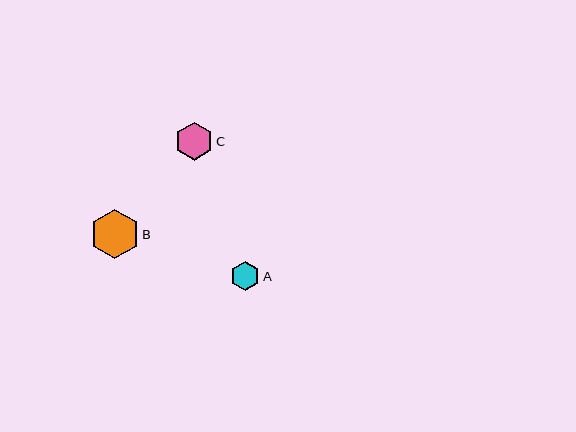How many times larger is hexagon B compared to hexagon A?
Hexagon B is approximately 1.7 times the size of hexagon A.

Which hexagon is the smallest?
Hexagon A is the smallest with a size of approximately 29 pixels.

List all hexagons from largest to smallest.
From largest to smallest: B, C, A.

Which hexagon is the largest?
Hexagon B is the largest with a size of approximately 49 pixels.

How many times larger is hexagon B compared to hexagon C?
Hexagon B is approximately 1.3 times the size of hexagon C.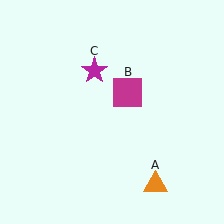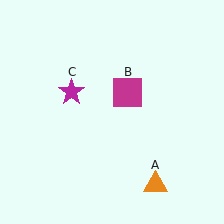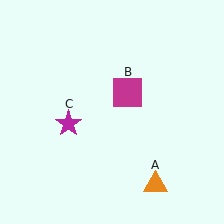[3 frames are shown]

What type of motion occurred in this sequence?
The magenta star (object C) rotated counterclockwise around the center of the scene.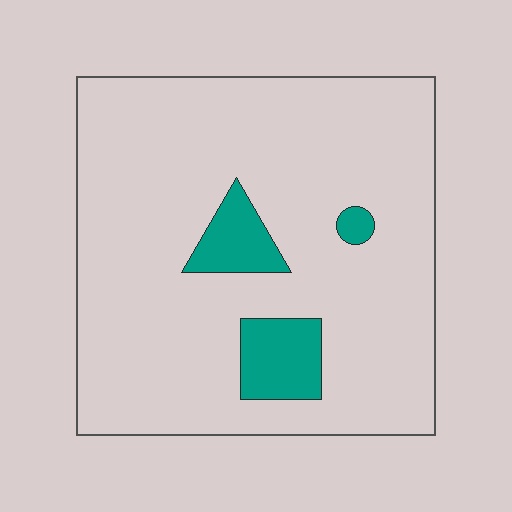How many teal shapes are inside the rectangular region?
3.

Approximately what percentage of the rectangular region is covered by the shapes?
Approximately 10%.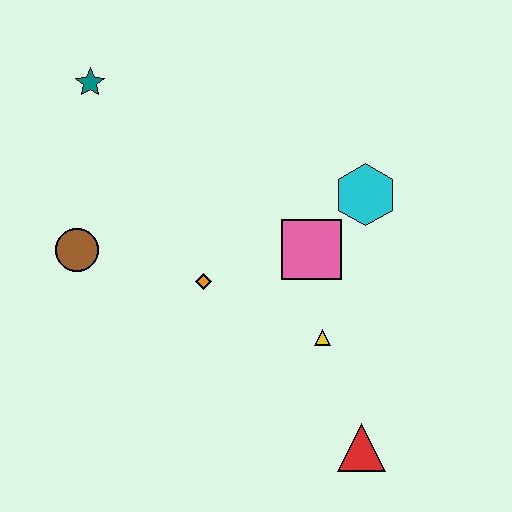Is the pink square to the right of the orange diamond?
Yes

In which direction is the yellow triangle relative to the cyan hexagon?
The yellow triangle is below the cyan hexagon.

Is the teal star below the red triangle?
No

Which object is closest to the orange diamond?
The pink square is closest to the orange diamond.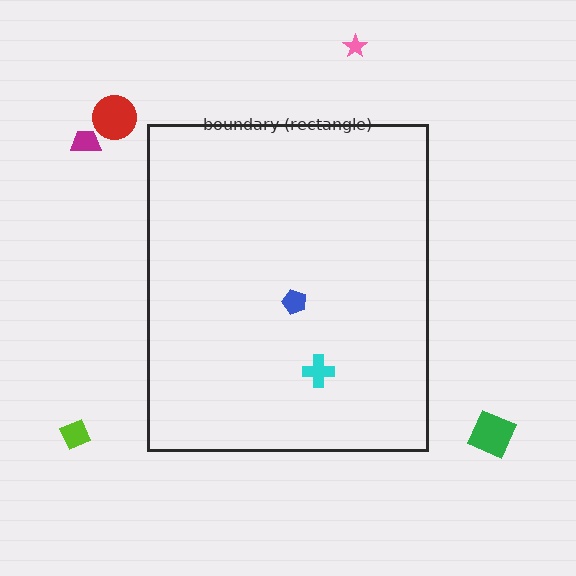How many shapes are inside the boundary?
2 inside, 5 outside.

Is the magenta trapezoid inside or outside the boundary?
Outside.